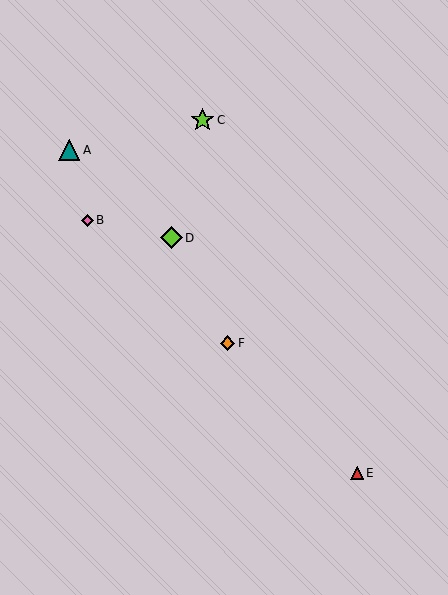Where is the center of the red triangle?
The center of the red triangle is at (357, 473).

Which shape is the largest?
The lime star (labeled C) is the largest.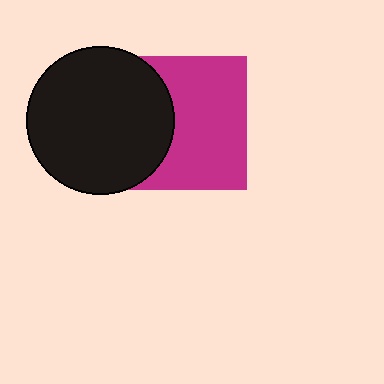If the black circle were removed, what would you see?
You would see the complete magenta square.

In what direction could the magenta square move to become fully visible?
The magenta square could move right. That would shift it out from behind the black circle entirely.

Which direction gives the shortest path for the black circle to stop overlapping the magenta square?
Moving left gives the shortest separation.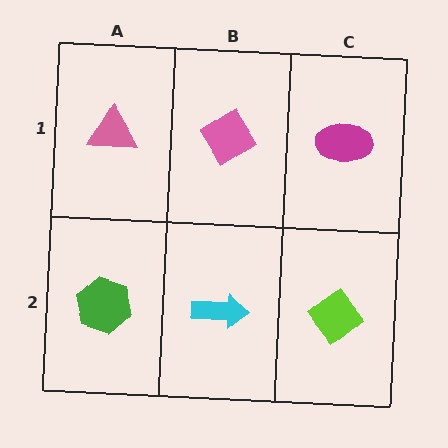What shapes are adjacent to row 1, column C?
A lime diamond (row 2, column C), a pink diamond (row 1, column B).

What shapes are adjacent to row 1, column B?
A cyan arrow (row 2, column B), a pink triangle (row 1, column A), a magenta ellipse (row 1, column C).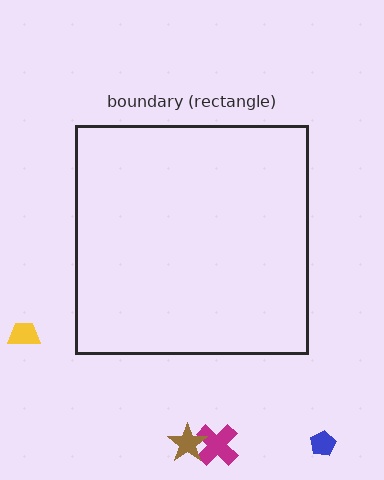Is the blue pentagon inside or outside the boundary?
Outside.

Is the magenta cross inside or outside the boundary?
Outside.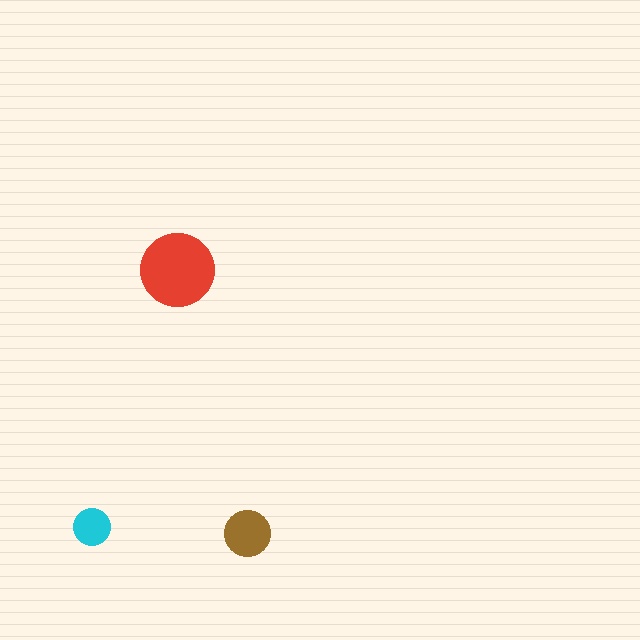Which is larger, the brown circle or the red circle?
The red one.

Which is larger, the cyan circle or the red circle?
The red one.